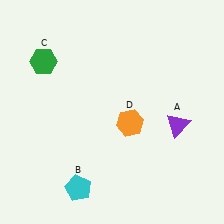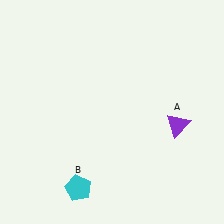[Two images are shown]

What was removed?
The orange hexagon (D), the green hexagon (C) were removed in Image 2.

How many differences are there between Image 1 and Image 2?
There are 2 differences between the two images.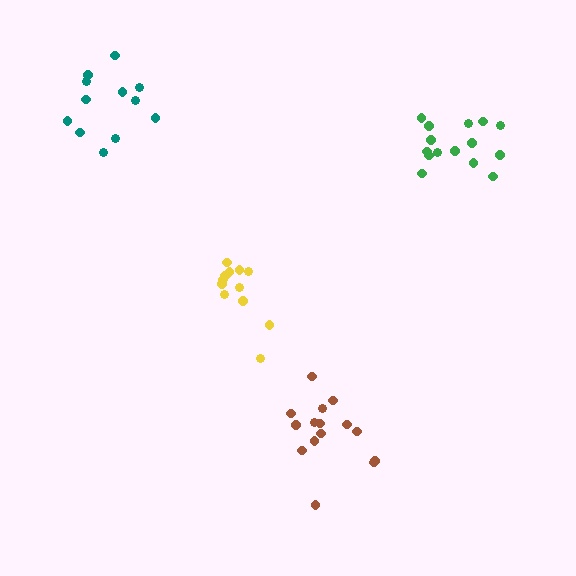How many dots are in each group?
Group 1: 12 dots, Group 2: 12 dots, Group 3: 15 dots, Group 4: 15 dots (54 total).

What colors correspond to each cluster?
The clusters are colored: teal, yellow, brown, green.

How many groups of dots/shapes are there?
There are 4 groups.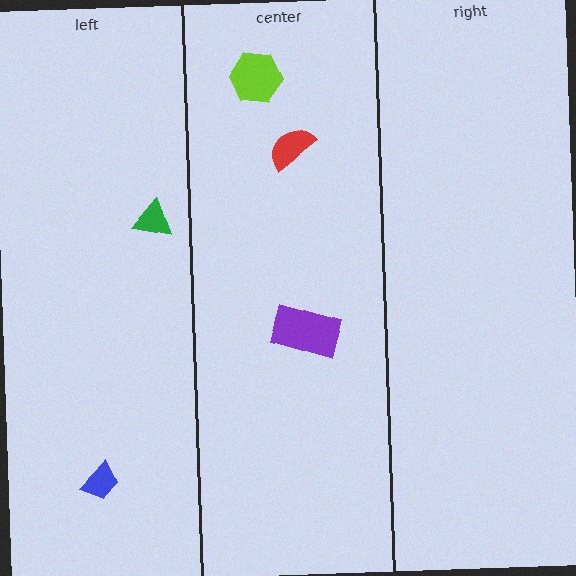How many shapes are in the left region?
2.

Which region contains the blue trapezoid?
The left region.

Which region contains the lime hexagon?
The center region.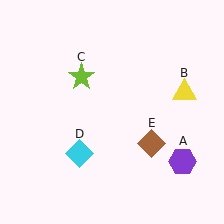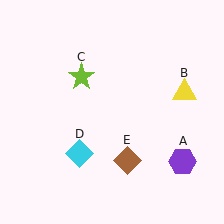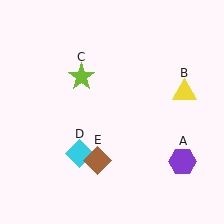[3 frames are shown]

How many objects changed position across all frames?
1 object changed position: brown diamond (object E).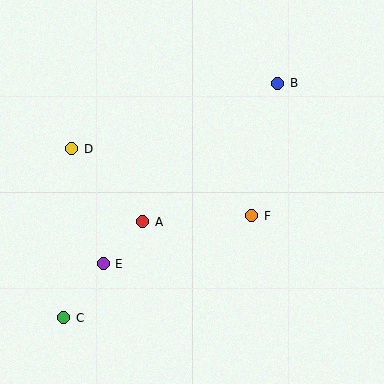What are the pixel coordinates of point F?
Point F is at (252, 216).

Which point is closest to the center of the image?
Point A at (143, 222) is closest to the center.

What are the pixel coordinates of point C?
Point C is at (64, 318).